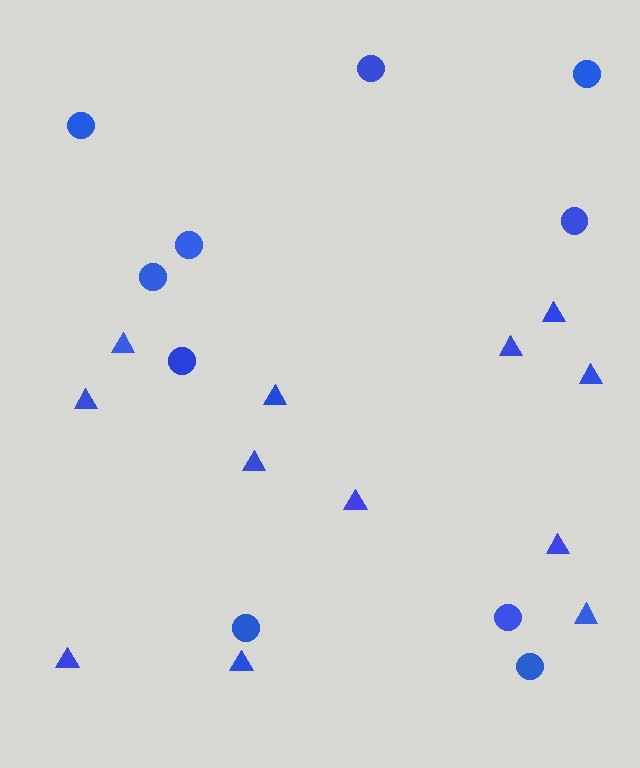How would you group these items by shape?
There are 2 groups: one group of circles (10) and one group of triangles (12).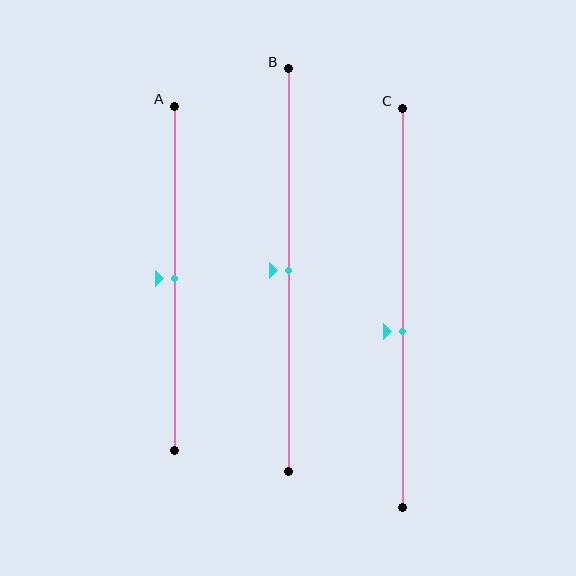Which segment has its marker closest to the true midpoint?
Segment A has its marker closest to the true midpoint.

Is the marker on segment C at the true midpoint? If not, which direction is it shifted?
No, the marker on segment C is shifted downward by about 6% of the segment length.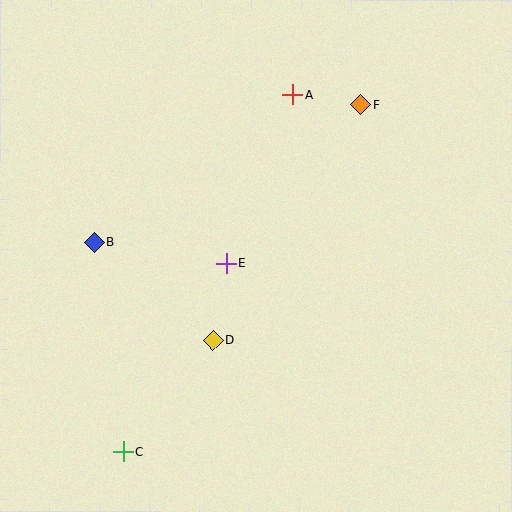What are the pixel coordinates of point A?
Point A is at (293, 95).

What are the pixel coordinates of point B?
Point B is at (94, 242).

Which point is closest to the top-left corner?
Point B is closest to the top-left corner.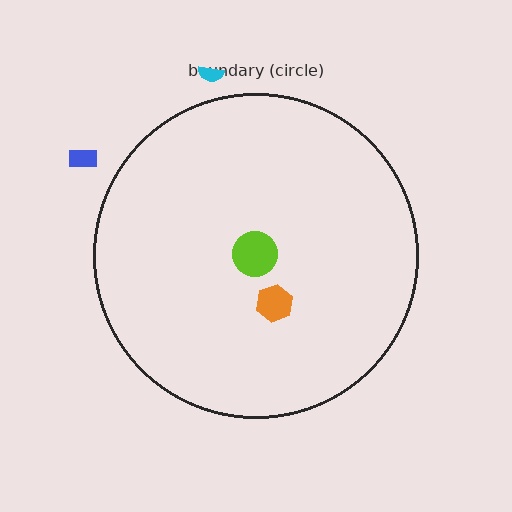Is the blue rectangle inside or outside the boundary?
Outside.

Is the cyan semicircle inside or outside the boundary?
Outside.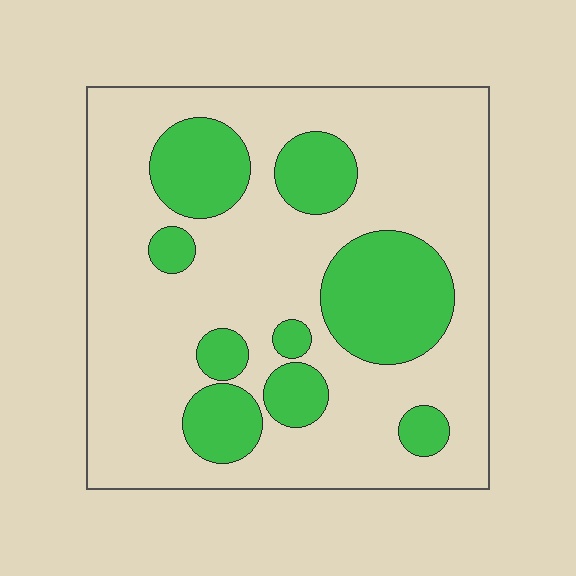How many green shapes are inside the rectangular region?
9.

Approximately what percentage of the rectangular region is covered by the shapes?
Approximately 25%.